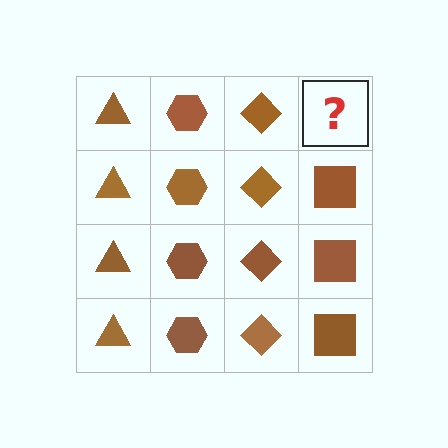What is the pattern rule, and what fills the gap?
The rule is that each column has a consistent shape. The gap should be filled with a brown square.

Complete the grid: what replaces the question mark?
The question mark should be replaced with a brown square.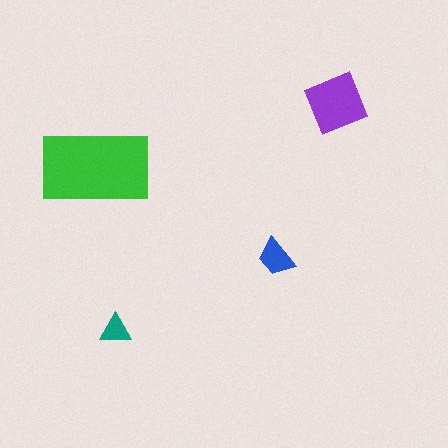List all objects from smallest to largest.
The teal triangle, the blue trapezoid, the purple diamond, the green rectangle.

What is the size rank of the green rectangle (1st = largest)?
1st.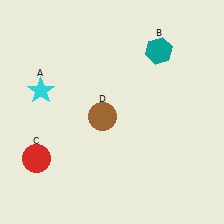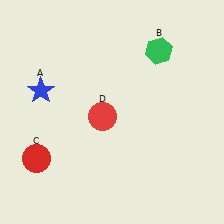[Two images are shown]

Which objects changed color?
A changed from cyan to blue. B changed from teal to green. D changed from brown to red.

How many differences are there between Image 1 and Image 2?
There are 3 differences between the two images.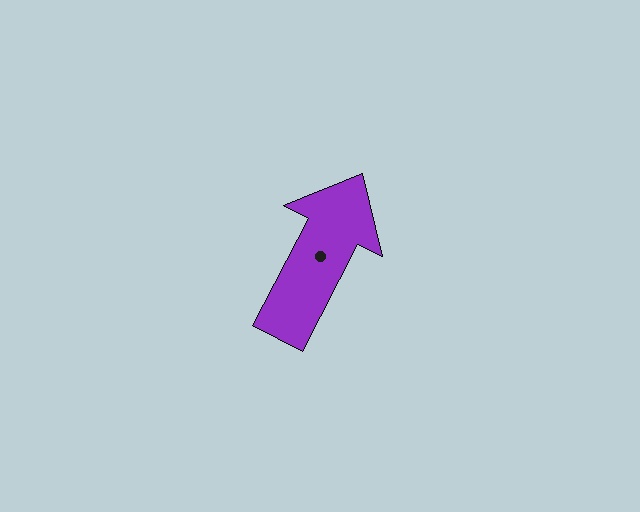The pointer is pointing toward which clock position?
Roughly 1 o'clock.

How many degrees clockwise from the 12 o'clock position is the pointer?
Approximately 27 degrees.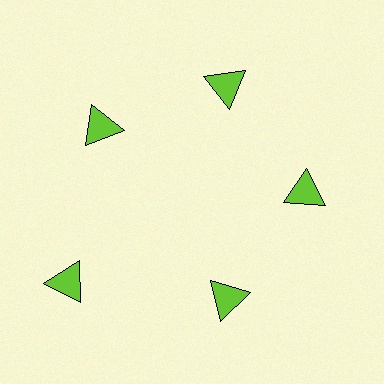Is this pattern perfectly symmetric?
No. The 5 lime triangles are arranged in a ring, but one element near the 8 o'clock position is pushed outward from the center, breaking the 5-fold rotational symmetry.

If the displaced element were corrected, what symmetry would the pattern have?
It would have 5-fold rotational symmetry — the pattern would map onto itself every 72 degrees.